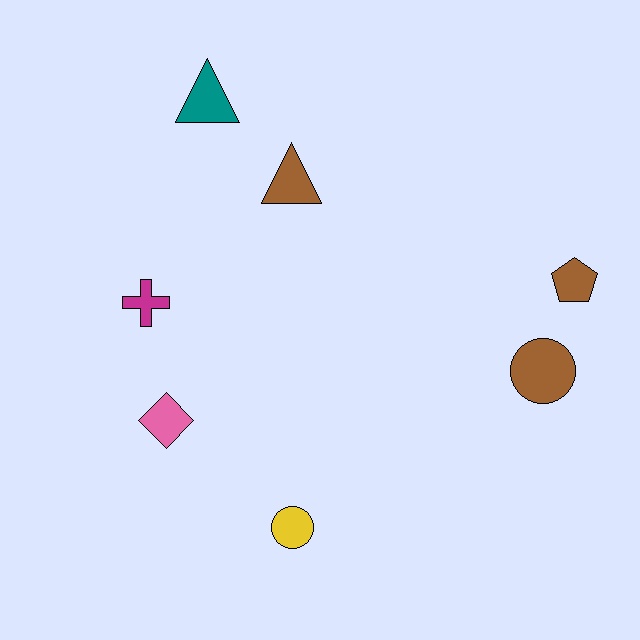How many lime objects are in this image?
There are no lime objects.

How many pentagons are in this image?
There is 1 pentagon.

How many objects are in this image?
There are 7 objects.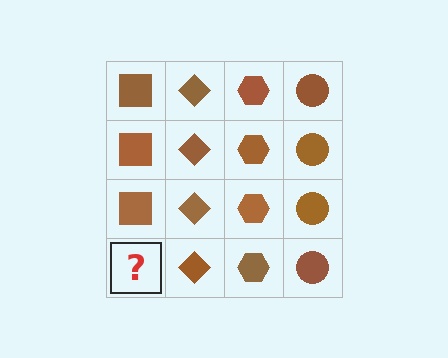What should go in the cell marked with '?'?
The missing cell should contain a brown square.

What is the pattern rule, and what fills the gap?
The rule is that each column has a consistent shape. The gap should be filled with a brown square.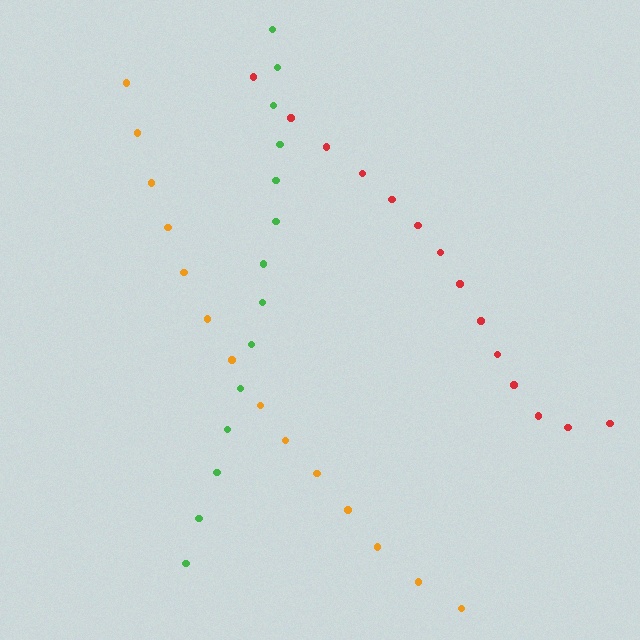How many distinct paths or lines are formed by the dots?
There are 3 distinct paths.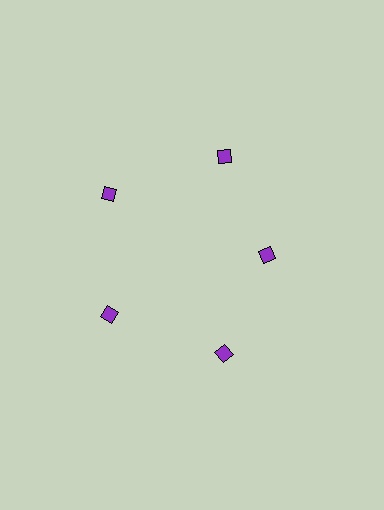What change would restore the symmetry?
The symmetry would be restored by moving it outward, back onto the ring so that all 5 diamonds sit at equal angles and equal distance from the center.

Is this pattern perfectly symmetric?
No. The 5 purple diamonds are arranged in a ring, but one element near the 3 o'clock position is pulled inward toward the center, breaking the 5-fold rotational symmetry.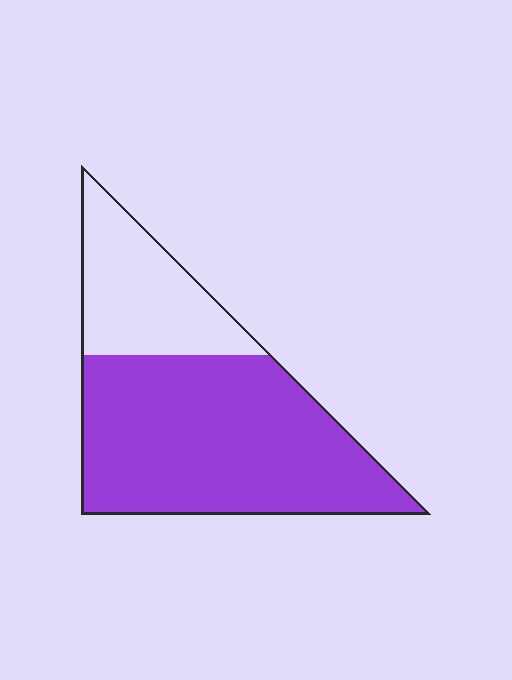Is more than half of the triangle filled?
Yes.